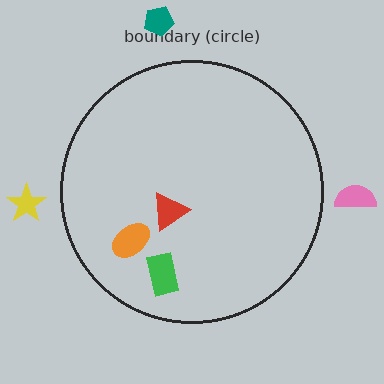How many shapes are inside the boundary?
3 inside, 3 outside.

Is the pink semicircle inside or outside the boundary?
Outside.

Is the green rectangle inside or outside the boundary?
Inside.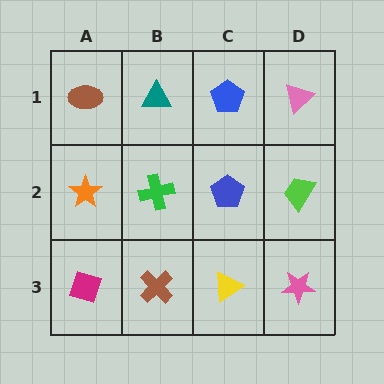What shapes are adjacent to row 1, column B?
A green cross (row 2, column B), a brown ellipse (row 1, column A), a blue pentagon (row 1, column C).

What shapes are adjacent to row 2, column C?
A blue pentagon (row 1, column C), a yellow triangle (row 3, column C), a green cross (row 2, column B), a lime trapezoid (row 2, column D).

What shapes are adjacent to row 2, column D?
A pink triangle (row 1, column D), a pink star (row 3, column D), a blue pentagon (row 2, column C).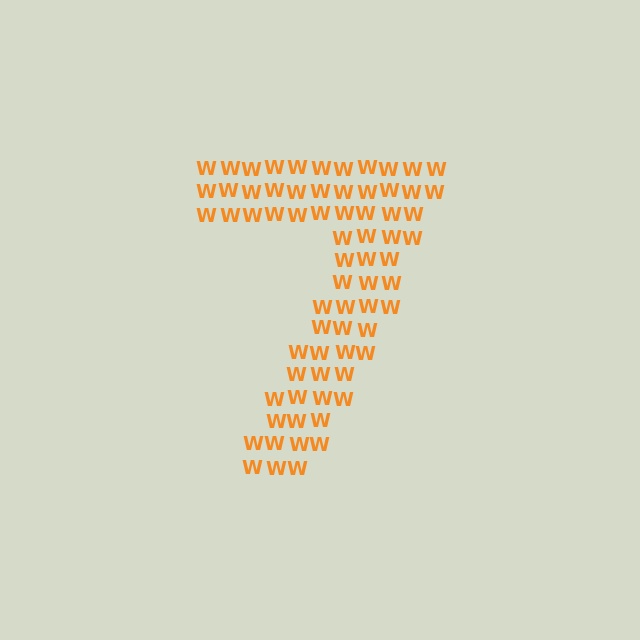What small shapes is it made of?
It is made of small letter W's.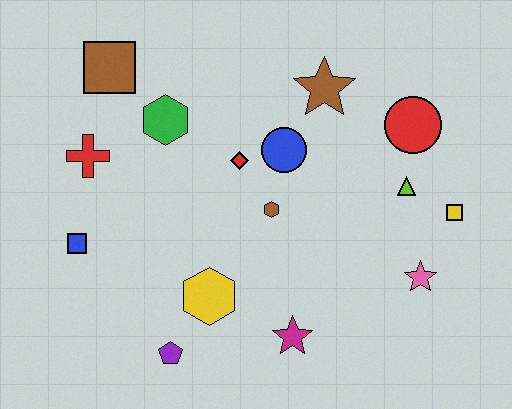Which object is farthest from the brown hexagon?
The brown square is farthest from the brown hexagon.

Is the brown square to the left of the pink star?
Yes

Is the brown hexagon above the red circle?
No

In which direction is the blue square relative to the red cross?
The blue square is below the red cross.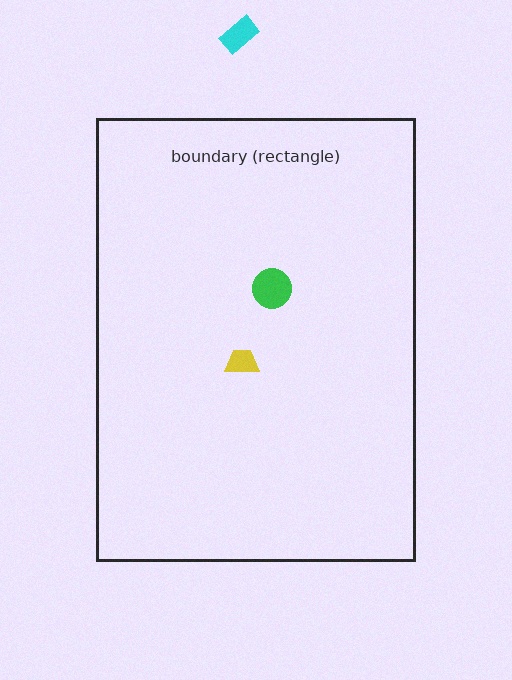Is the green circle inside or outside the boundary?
Inside.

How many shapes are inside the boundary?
2 inside, 1 outside.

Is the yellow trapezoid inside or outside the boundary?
Inside.